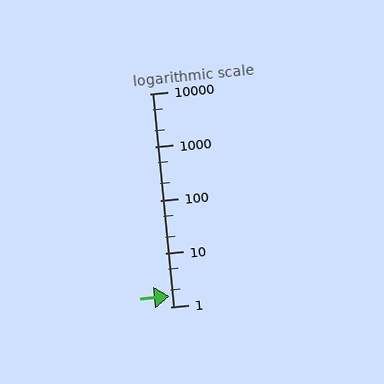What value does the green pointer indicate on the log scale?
The pointer indicates approximately 1.6.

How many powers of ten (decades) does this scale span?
The scale spans 4 decades, from 1 to 10000.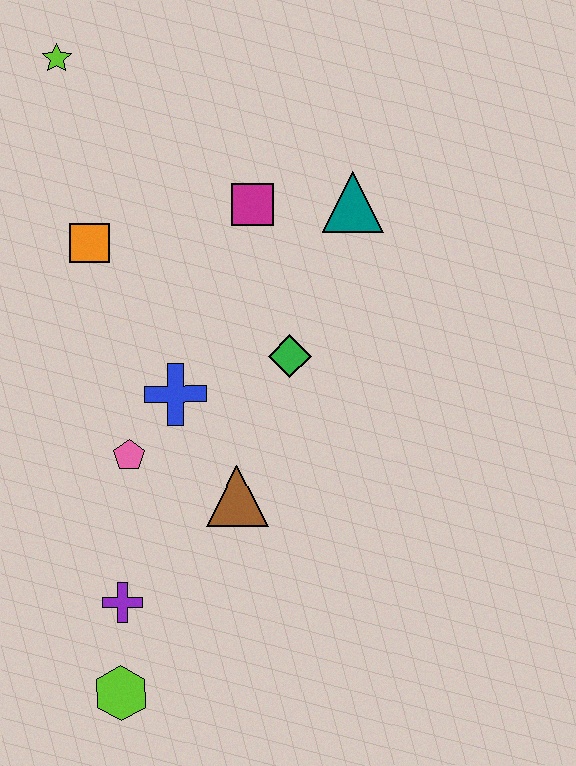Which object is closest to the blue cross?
The pink pentagon is closest to the blue cross.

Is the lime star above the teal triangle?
Yes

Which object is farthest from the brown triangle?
The lime star is farthest from the brown triangle.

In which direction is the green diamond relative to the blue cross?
The green diamond is to the right of the blue cross.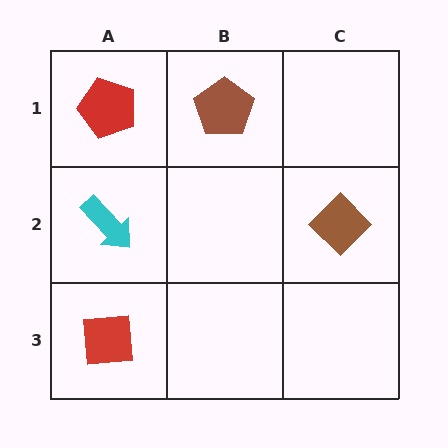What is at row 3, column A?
A red square.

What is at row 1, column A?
A red pentagon.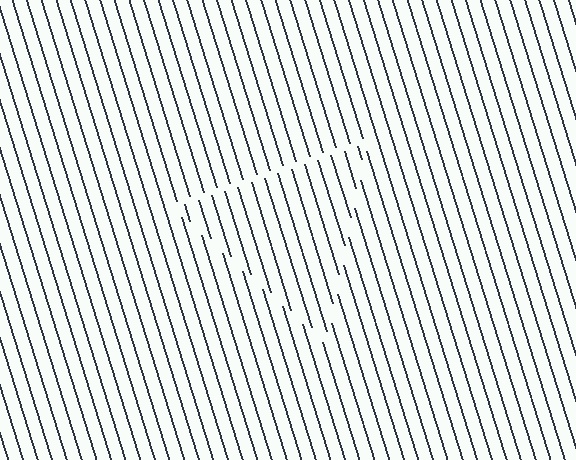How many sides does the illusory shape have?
3 sides — the line-ends trace a triangle.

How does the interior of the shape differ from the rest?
The interior of the shape contains the same grating, shifted by half a period — the contour is defined by the phase discontinuity where line-ends from the inner and outer gratings abut.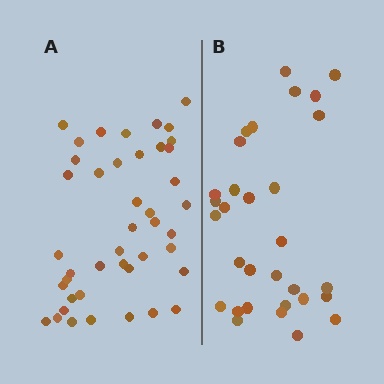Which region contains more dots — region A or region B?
Region A (the left region) has more dots.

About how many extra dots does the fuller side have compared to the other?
Region A has roughly 12 or so more dots than region B.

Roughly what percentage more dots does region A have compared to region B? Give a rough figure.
About 40% more.